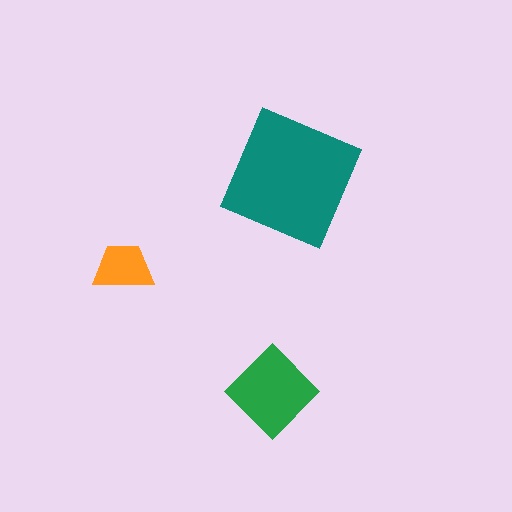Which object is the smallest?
The orange trapezoid.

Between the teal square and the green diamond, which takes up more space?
The teal square.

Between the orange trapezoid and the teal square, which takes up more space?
The teal square.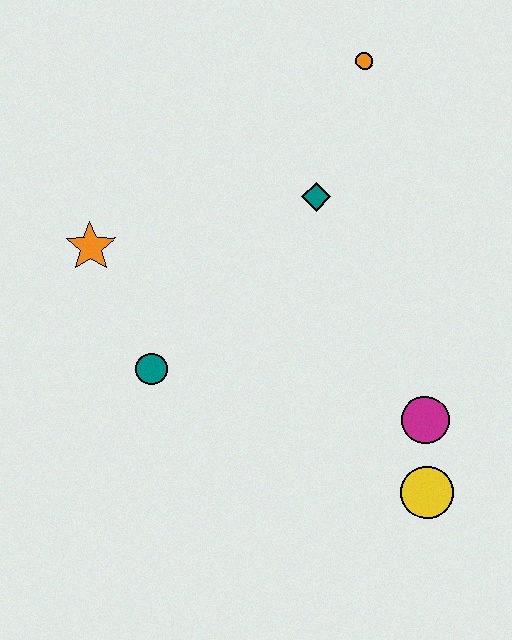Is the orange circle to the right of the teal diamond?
Yes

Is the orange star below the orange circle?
Yes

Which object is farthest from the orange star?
The yellow circle is farthest from the orange star.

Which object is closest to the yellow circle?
The magenta circle is closest to the yellow circle.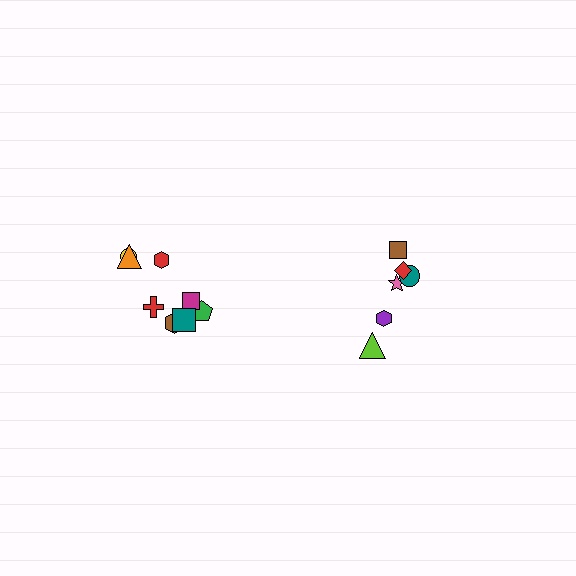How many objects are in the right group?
There are 6 objects.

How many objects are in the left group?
There are 8 objects.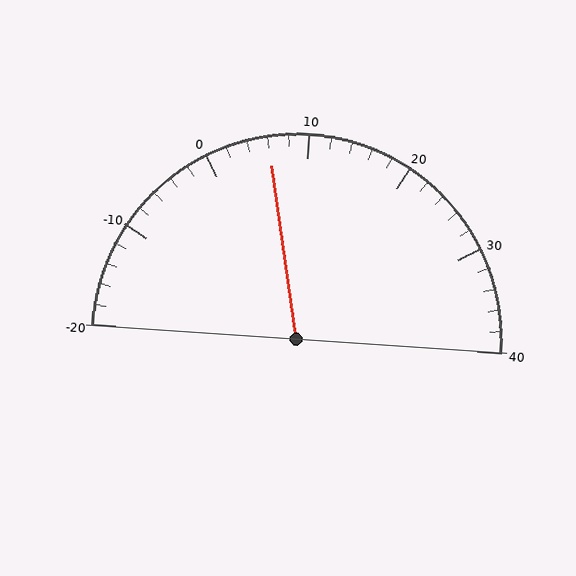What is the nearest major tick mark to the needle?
The nearest major tick mark is 10.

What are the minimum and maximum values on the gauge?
The gauge ranges from -20 to 40.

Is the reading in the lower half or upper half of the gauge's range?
The reading is in the lower half of the range (-20 to 40).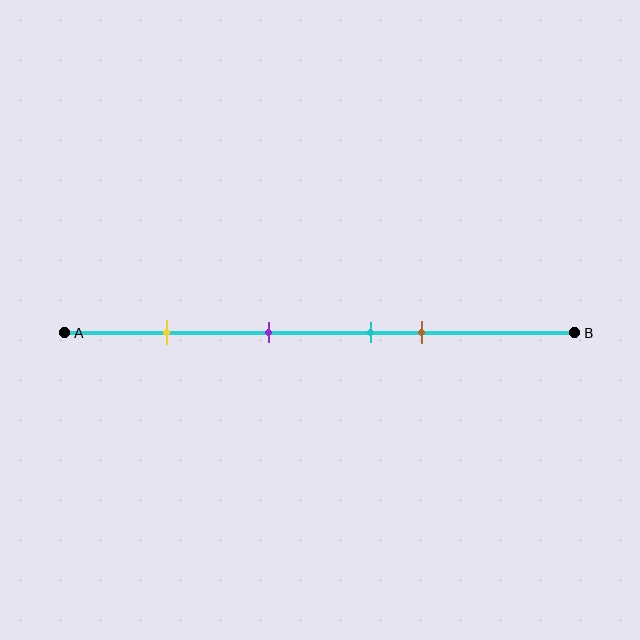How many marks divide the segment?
There are 4 marks dividing the segment.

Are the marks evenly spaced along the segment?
No, the marks are not evenly spaced.